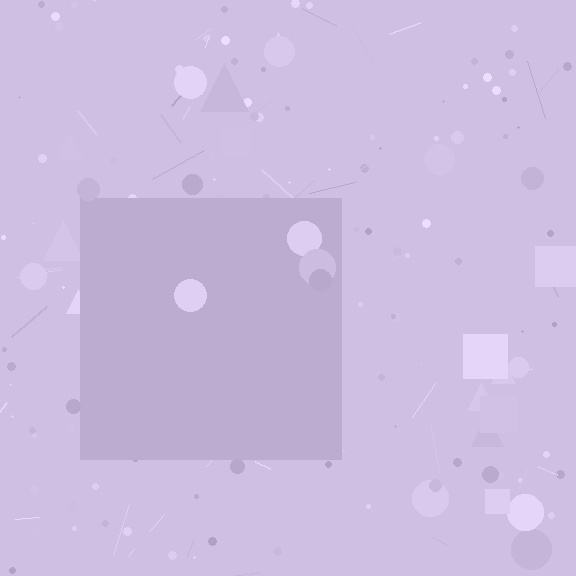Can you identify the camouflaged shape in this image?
The camouflaged shape is a square.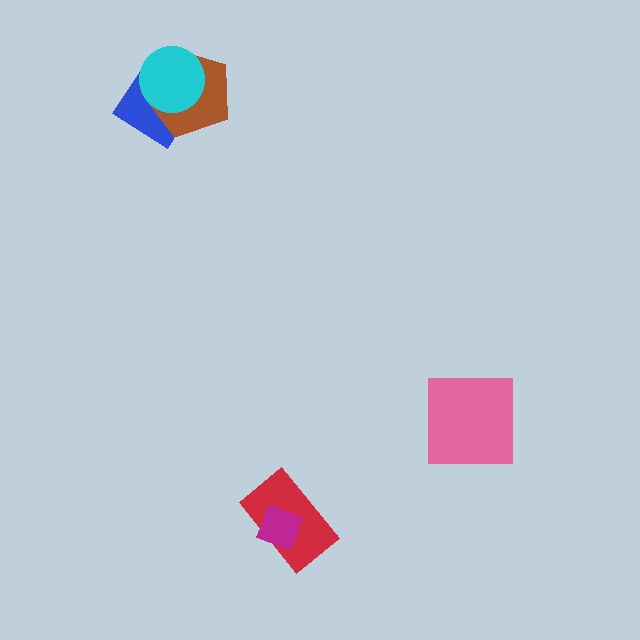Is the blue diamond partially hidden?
Yes, it is partially covered by another shape.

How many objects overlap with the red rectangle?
1 object overlaps with the red rectangle.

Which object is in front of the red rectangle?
The magenta diamond is in front of the red rectangle.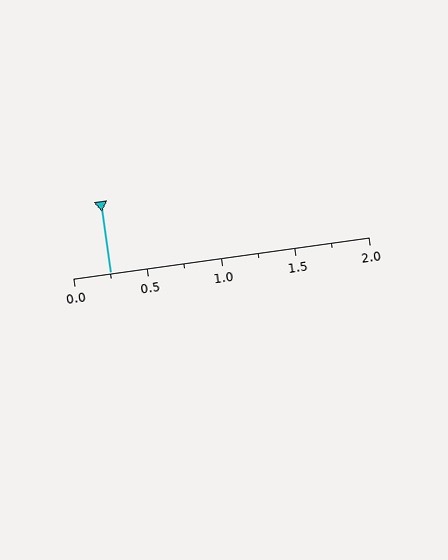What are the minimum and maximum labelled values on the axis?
The axis runs from 0.0 to 2.0.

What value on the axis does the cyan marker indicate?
The marker indicates approximately 0.25.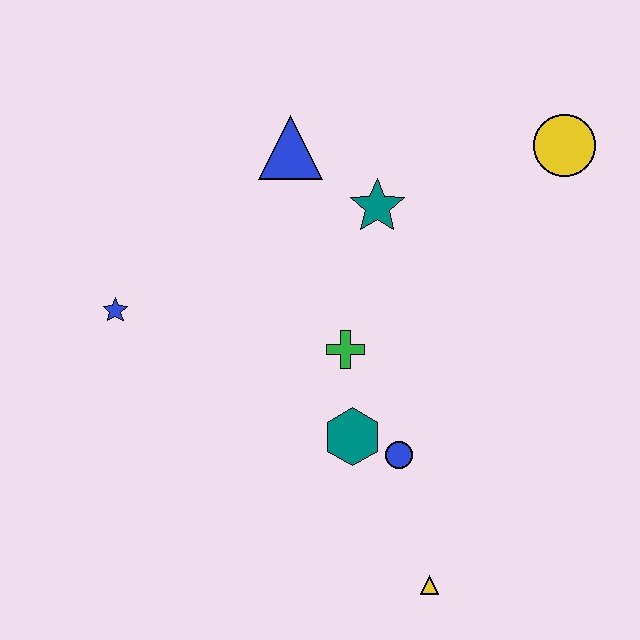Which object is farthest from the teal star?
The yellow triangle is farthest from the teal star.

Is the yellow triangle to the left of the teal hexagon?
No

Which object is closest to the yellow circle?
The teal star is closest to the yellow circle.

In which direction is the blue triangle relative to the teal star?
The blue triangle is to the left of the teal star.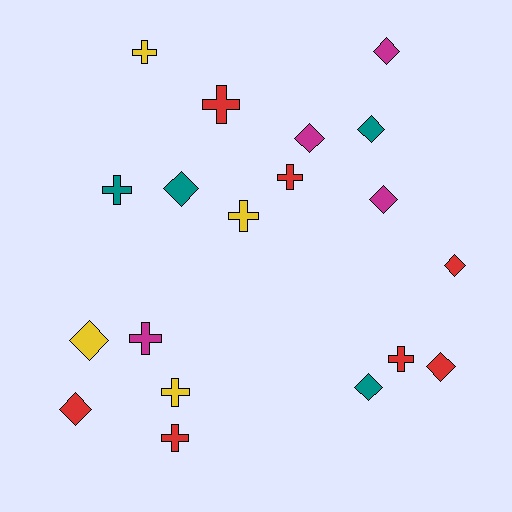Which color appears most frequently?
Red, with 7 objects.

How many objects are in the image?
There are 19 objects.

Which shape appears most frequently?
Diamond, with 10 objects.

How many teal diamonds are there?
There are 3 teal diamonds.